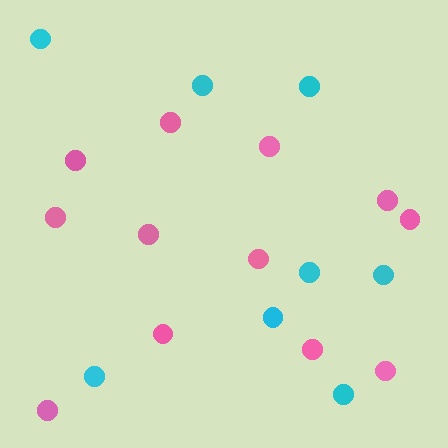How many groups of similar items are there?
There are 2 groups: one group of cyan circles (8) and one group of pink circles (12).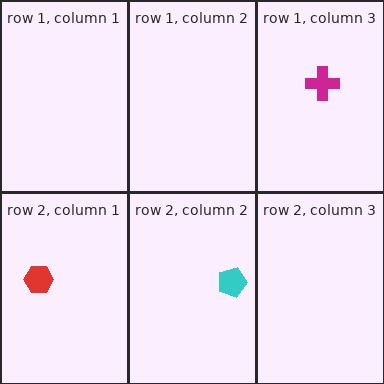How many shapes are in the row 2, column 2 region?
1.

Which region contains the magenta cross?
The row 1, column 3 region.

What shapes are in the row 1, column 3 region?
The magenta cross.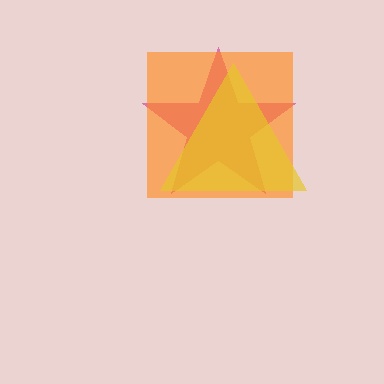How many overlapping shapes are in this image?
There are 3 overlapping shapes in the image.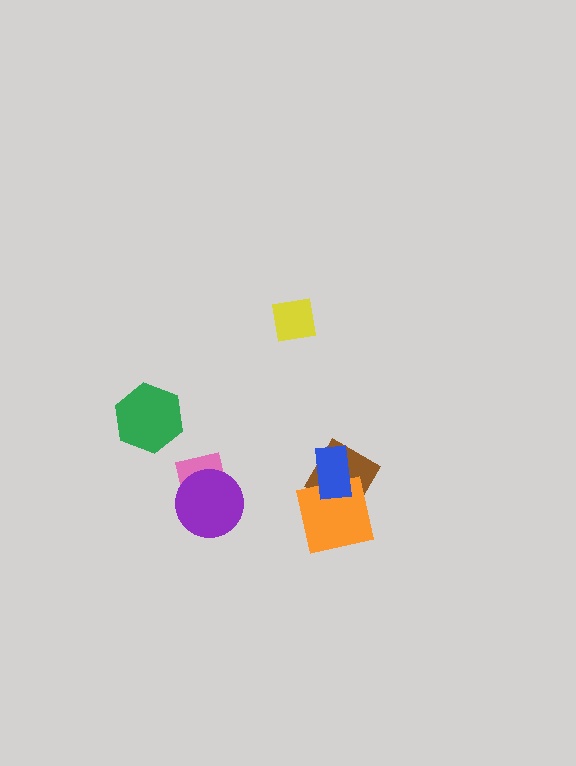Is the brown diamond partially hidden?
Yes, it is partially covered by another shape.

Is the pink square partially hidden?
Yes, it is partially covered by another shape.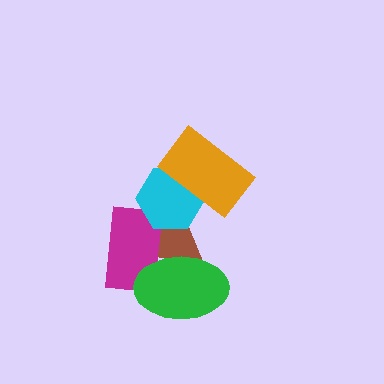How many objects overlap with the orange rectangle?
2 objects overlap with the orange rectangle.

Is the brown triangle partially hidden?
Yes, it is partially covered by another shape.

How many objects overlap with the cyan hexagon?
3 objects overlap with the cyan hexagon.